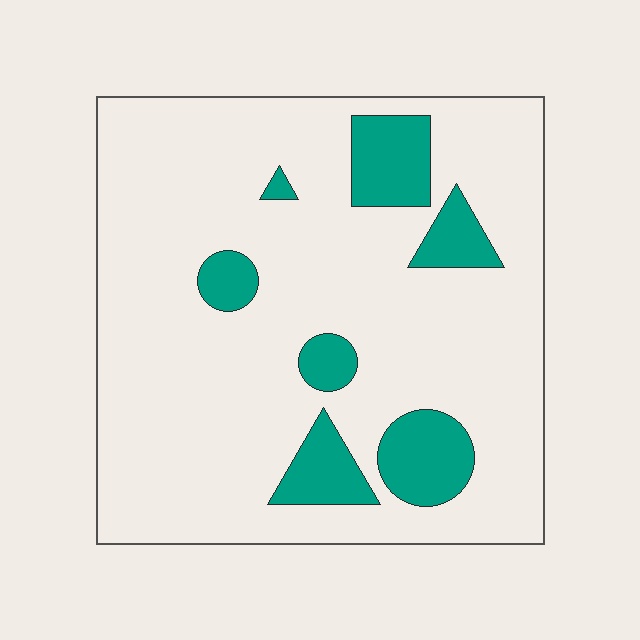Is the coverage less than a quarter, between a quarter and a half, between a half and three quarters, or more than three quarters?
Less than a quarter.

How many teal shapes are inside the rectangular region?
7.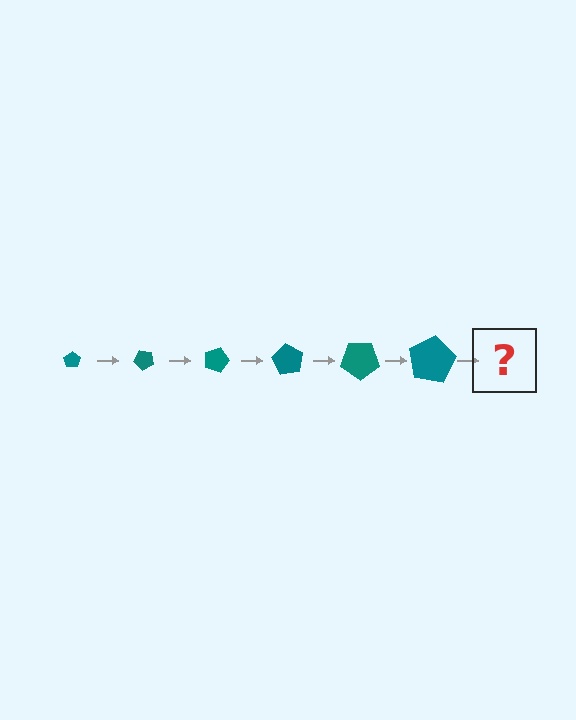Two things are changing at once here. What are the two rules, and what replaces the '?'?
The two rules are that the pentagon grows larger each step and it rotates 45 degrees each step. The '?' should be a pentagon, larger than the previous one and rotated 270 degrees from the start.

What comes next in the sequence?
The next element should be a pentagon, larger than the previous one and rotated 270 degrees from the start.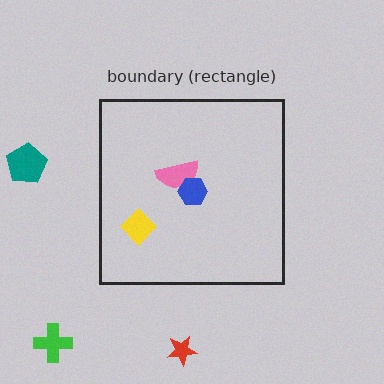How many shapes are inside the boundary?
3 inside, 3 outside.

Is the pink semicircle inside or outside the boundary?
Inside.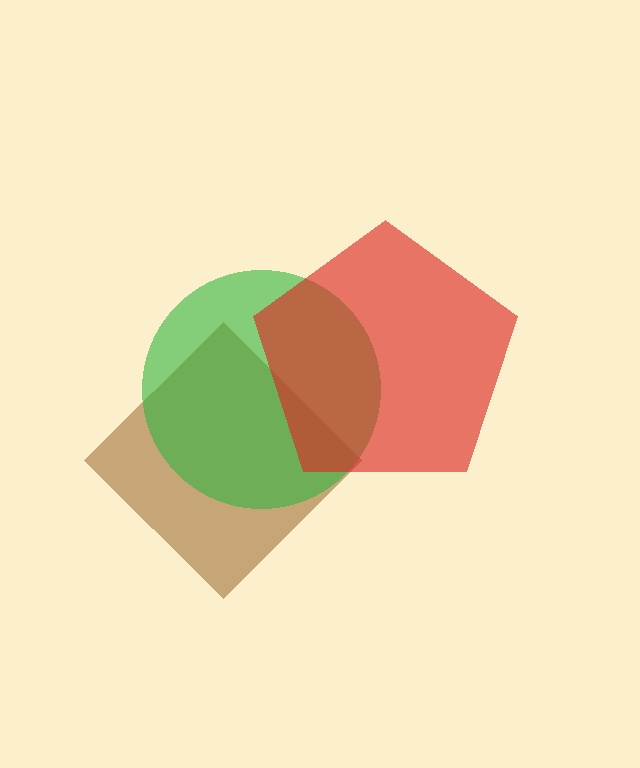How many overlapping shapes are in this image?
There are 3 overlapping shapes in the image.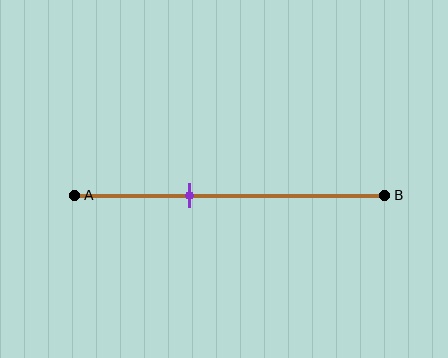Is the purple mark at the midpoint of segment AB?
No, the mark is at about 35% from A, not at the 50% midpoint.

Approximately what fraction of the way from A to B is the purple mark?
The purple mark is approximately 35% of the way from A to B.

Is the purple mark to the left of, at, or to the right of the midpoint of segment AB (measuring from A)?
The purple mark is to the left of the midpoint of segment AB.